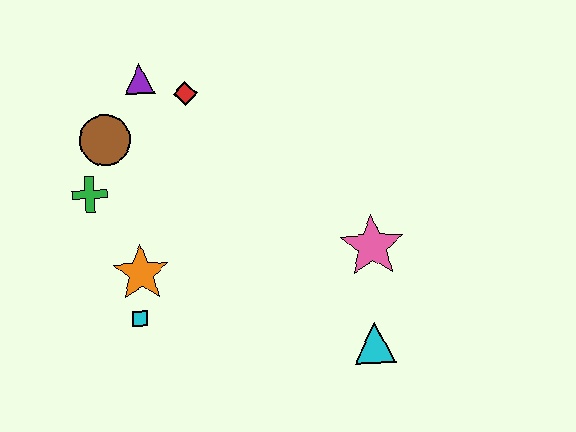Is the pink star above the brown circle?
No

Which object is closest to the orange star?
The cyan square is closest to the orange star.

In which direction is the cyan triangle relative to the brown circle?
The cyan triangle is to the right of the brown circle.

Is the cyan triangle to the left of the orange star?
No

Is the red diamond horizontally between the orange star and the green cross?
No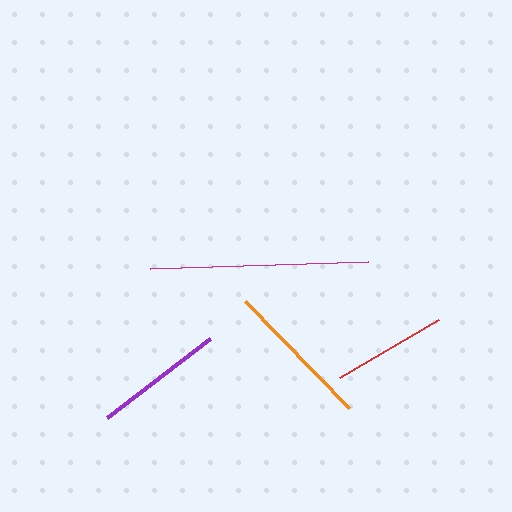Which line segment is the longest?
The magenta line is the longest at approximately 218 pixels.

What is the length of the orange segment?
The orange segment is approximately 149 pixels long.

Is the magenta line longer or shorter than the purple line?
The magenta line is longer than the purple line.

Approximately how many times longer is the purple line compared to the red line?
The purple line is approximately 1.1 times the length of the red line.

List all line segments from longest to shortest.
From longest to shortest: magenta, orange, purple, red.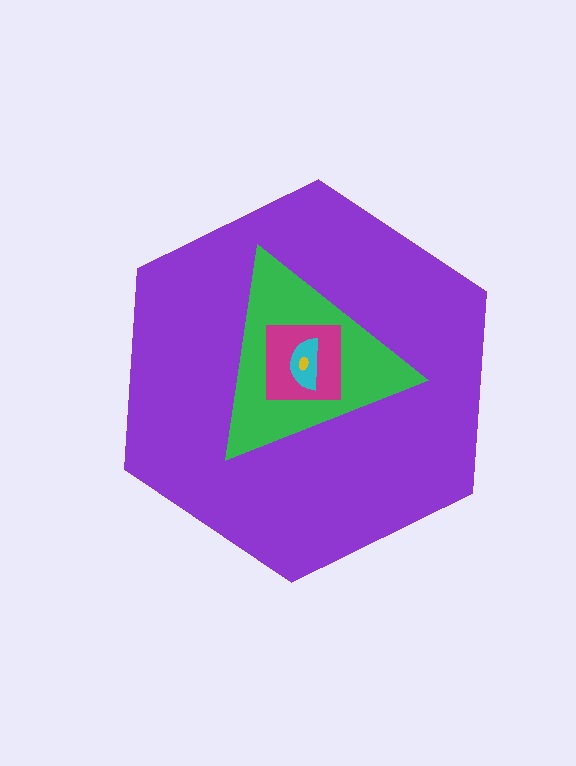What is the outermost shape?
The purple hexagon.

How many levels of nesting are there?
5.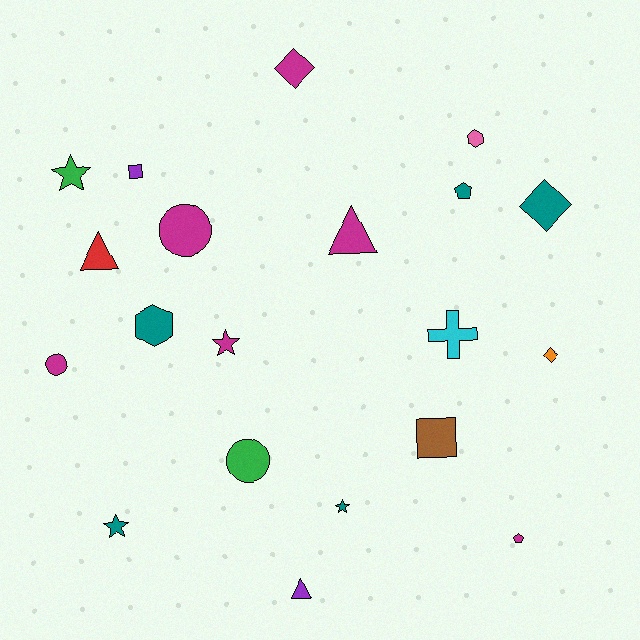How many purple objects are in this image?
There are 2 purple objects.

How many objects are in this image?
There are 20 objects.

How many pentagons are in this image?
There are 2 pentagons.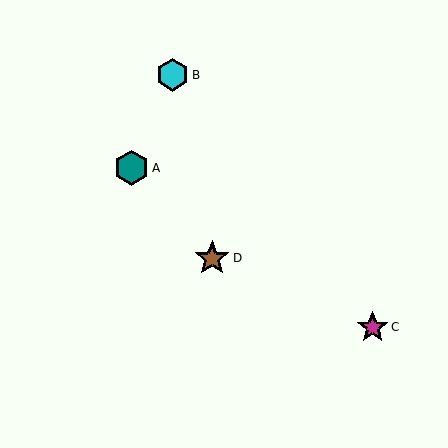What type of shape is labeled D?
Shape D is a brown star.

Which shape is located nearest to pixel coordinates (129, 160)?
The teal hexagon (labeled A) at (131, 168) is nearest to that location.